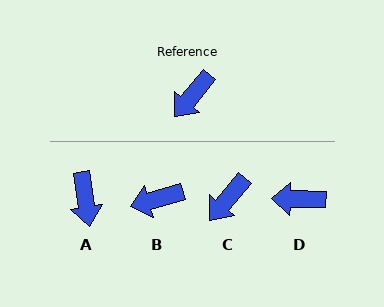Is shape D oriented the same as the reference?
No, it is off by about 51 degrees.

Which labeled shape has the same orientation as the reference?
C.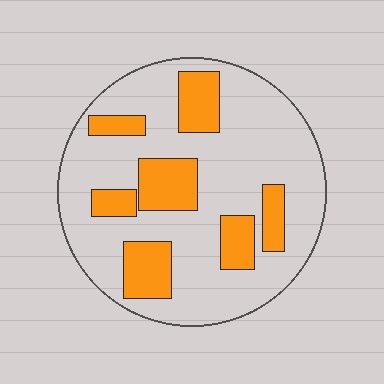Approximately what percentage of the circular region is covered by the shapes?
Approximately 25%.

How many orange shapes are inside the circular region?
7.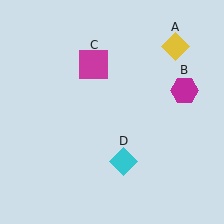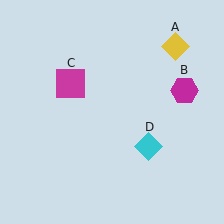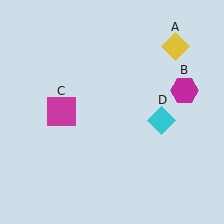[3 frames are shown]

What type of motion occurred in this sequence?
The magenta square (object C), cyan diamond (object D) rotated counterclockwise around the center of the scene.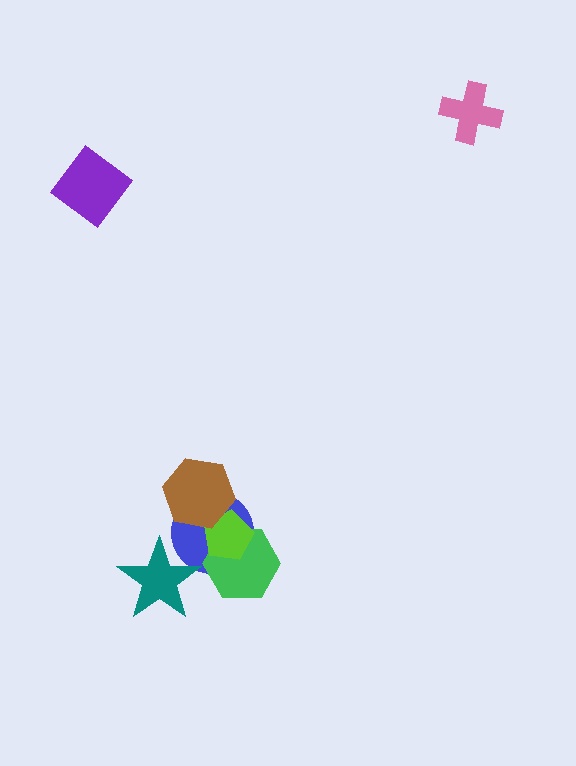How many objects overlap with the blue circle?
4 objects overlap with the blue circle.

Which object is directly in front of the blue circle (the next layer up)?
The green hexagon is directly in front of the blue circle.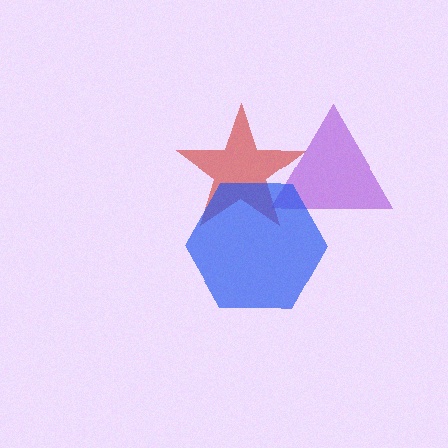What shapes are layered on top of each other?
The layered shapes are: a red star, a purple triangle, a blue hexagon.